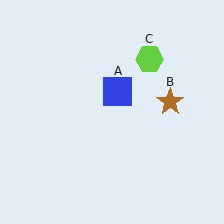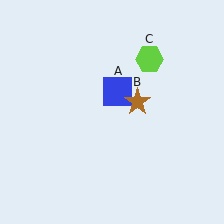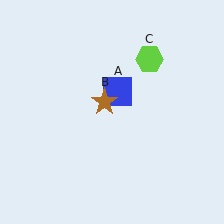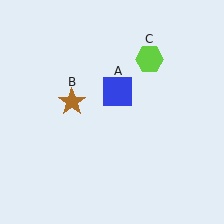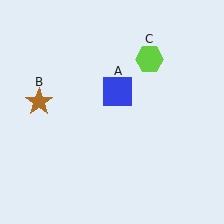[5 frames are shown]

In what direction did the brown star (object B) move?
The brown star (object B) moved left.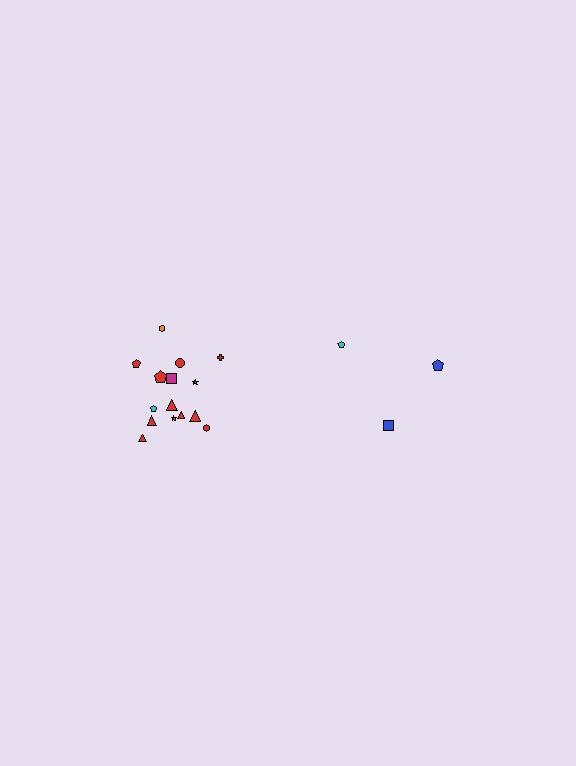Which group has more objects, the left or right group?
The left group.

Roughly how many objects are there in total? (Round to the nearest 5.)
Roughly 20 objects in total.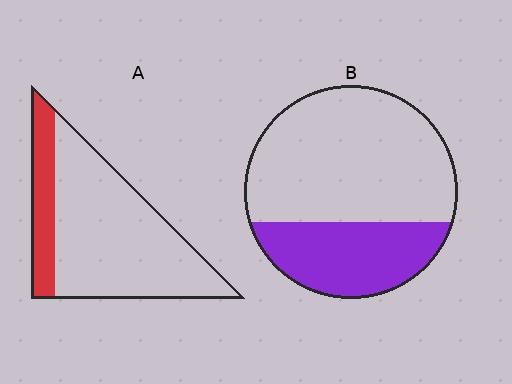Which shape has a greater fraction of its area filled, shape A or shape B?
Shape B.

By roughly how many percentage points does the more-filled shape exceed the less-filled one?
By roughly 10 percentage points (B over A).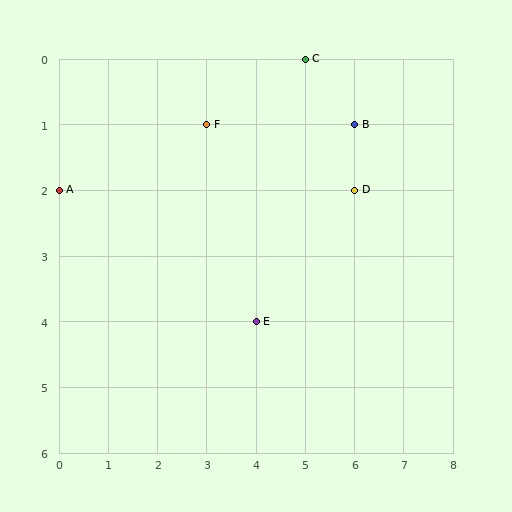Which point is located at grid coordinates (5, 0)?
Point C is at (5, 0).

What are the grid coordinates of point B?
Point B is at grid coordinates (6, 1).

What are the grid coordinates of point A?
Point A is at grid coordinates (0, 2).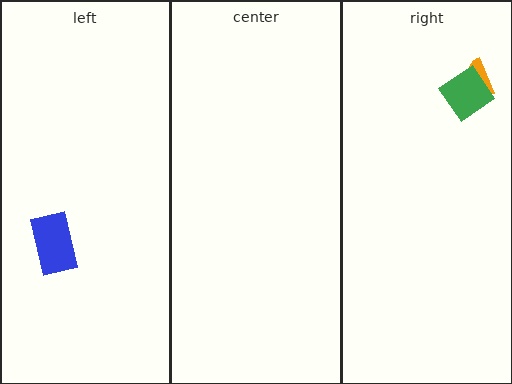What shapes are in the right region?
The orange semicircle, the green diamond.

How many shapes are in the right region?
2.